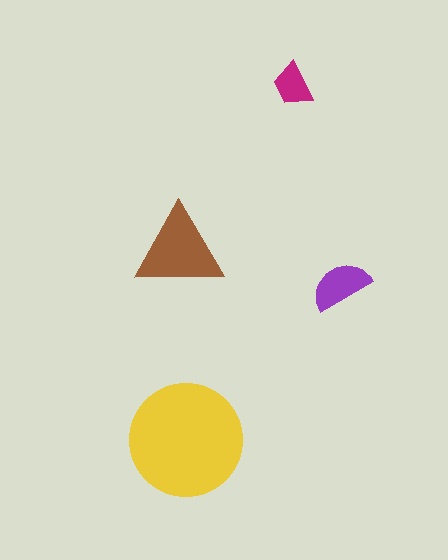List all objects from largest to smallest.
The yellow circle, the brown triangle, the purple semicircle, the magenta trapezoid.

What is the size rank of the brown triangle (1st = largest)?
2nd.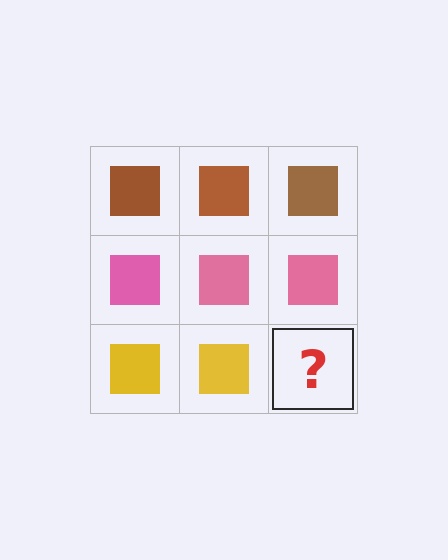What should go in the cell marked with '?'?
The missing cell should contain a yellow square.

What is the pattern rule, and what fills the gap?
The rule is that each row has a consistent color. The gap should be filled with a yellow square.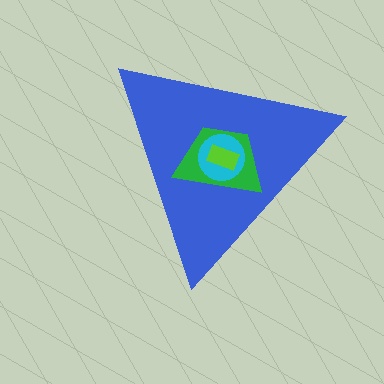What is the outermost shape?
The blue triangle.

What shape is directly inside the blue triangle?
The green trapezoid.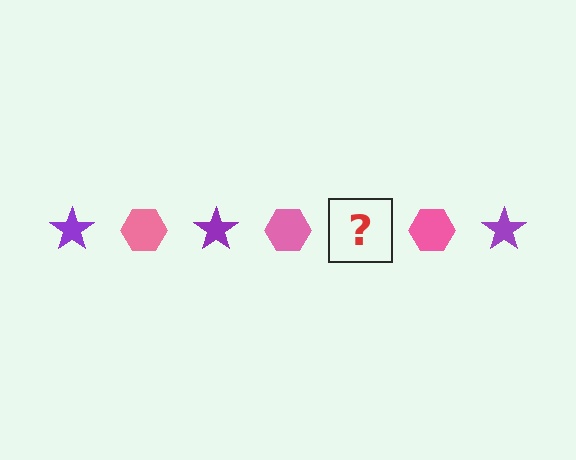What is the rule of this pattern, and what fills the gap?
The rule is that the pattern alternates between purple star and pink hexagon. The gap should be filled with a purple star.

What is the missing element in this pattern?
The missing element is a purple star.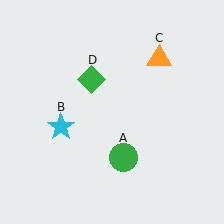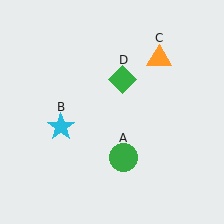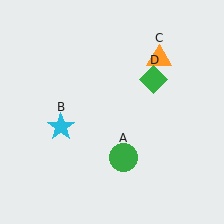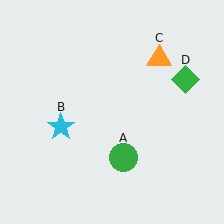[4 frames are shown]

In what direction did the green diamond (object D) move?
The green diamond (object D) moved right.